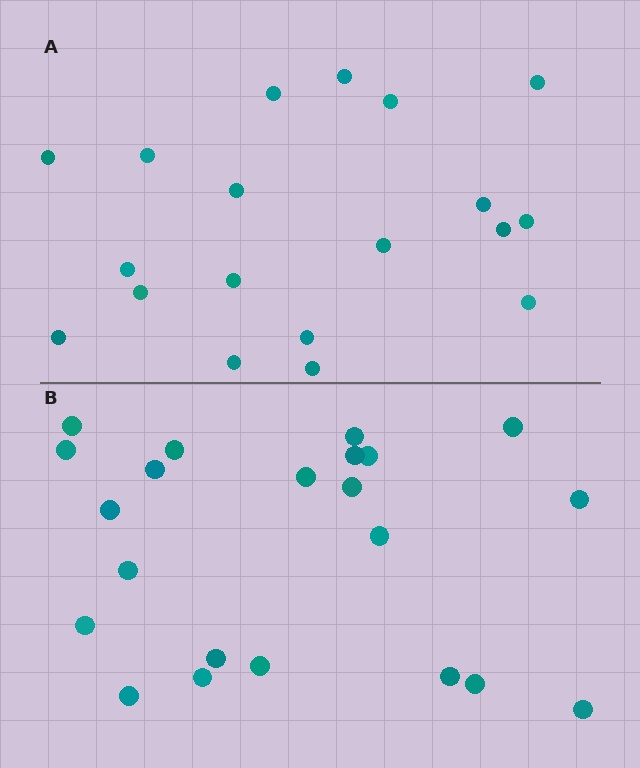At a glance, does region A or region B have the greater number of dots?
Region B (the bottom region) has more dots.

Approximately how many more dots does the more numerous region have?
Region B has just a few more — roughly 2 or 3 more dots than region A.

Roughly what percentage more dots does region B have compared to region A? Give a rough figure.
About 15% more.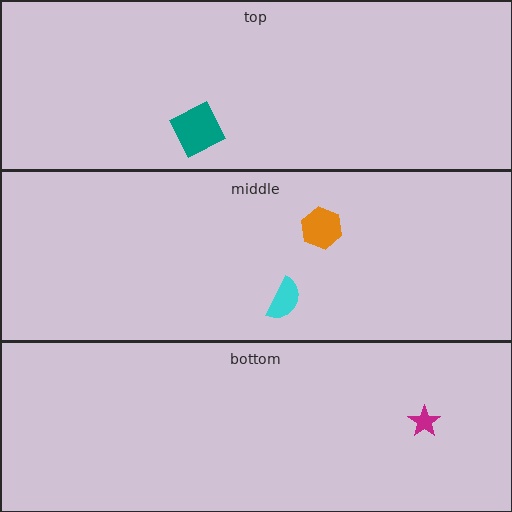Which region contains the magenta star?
The bottom region.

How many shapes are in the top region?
1.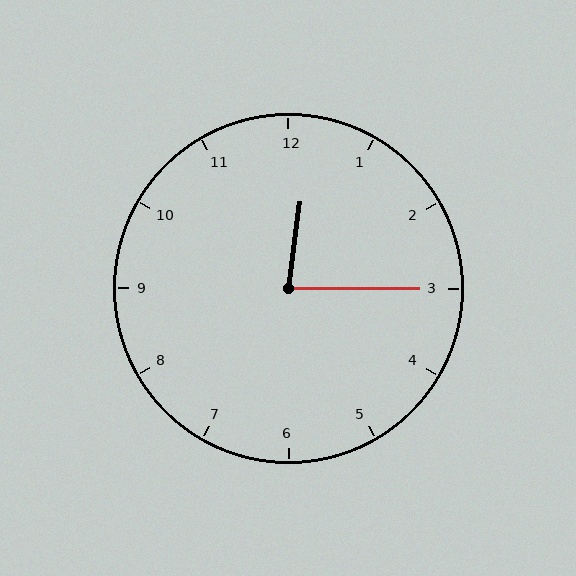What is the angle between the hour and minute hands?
Approximately 82 degrees.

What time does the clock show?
12:15.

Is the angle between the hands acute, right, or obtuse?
It is acute.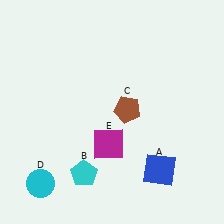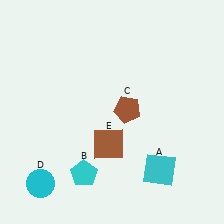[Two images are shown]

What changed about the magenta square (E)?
In Image 1, E is magenta. In Image 2, it changed to brown.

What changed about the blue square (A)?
In Image 1, A is blue. In Image 2, it changed to cyan.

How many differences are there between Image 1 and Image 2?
There are 2 differences between the two images.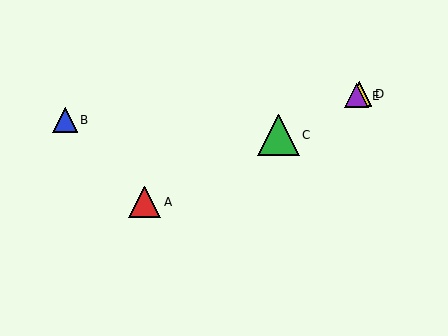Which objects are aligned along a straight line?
Objects A, C, D, E are aligned along a straight line.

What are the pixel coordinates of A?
Object A is at (145, 202).